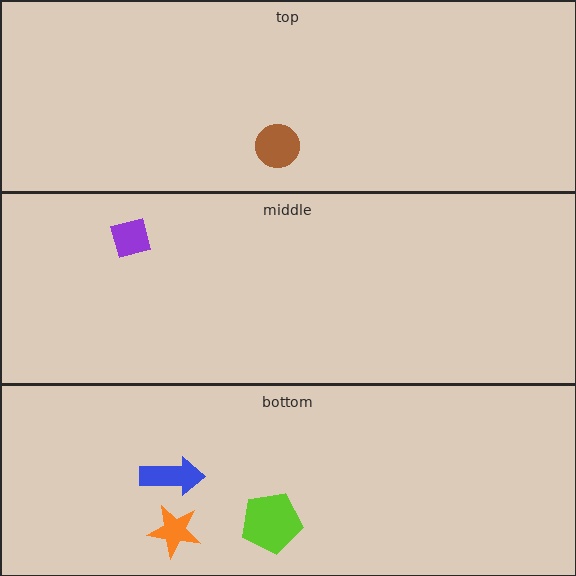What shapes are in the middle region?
The purple square.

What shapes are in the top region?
The brown circle.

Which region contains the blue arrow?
The bottom region.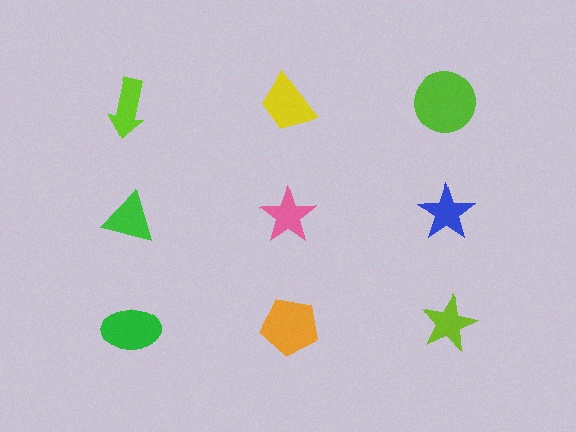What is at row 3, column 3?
A lime star.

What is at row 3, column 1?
A green ellipse.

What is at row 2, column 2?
A pink star.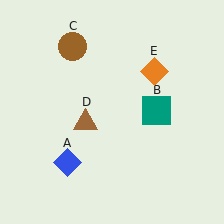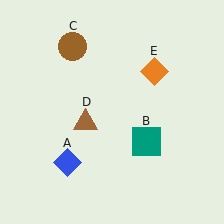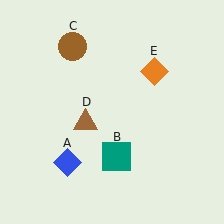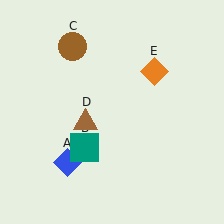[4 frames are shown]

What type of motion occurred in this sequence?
The teal square (object B) rotated clockwise around the center of the scene.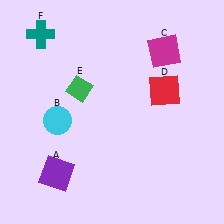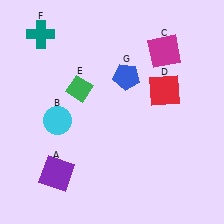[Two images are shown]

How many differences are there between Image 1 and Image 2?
There is 1 difference between the two images.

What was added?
A blue pentagon (G) was added in Image 2.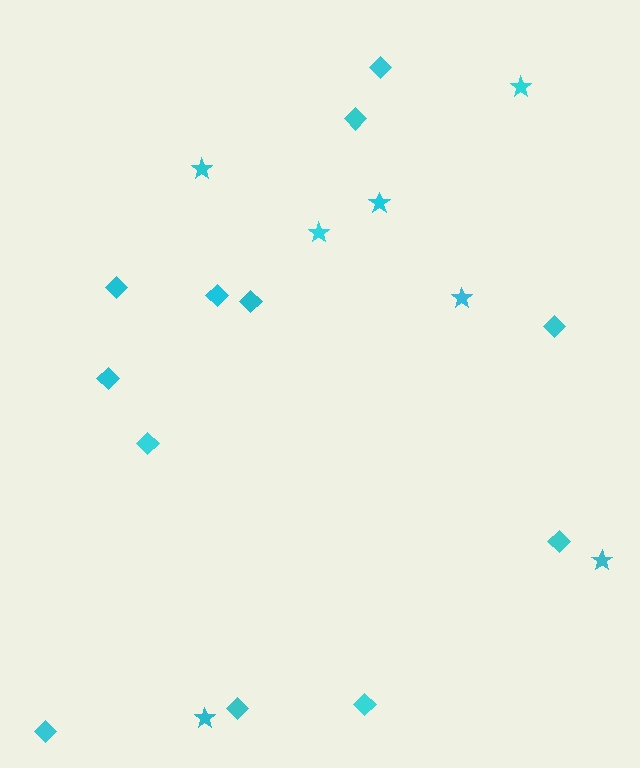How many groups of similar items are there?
There are 2 groups: one group of diamonds (12) and one group of stars (7).